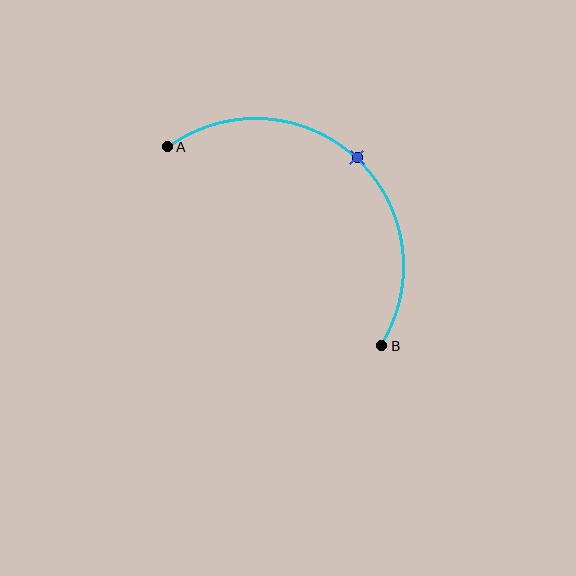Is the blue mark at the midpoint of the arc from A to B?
Yes. The blue mark lies on the arc at equal arc-length from both A and B — it is the arc midpoint.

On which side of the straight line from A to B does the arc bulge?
The arc bulges above and to the right of the straight line connecting A and B.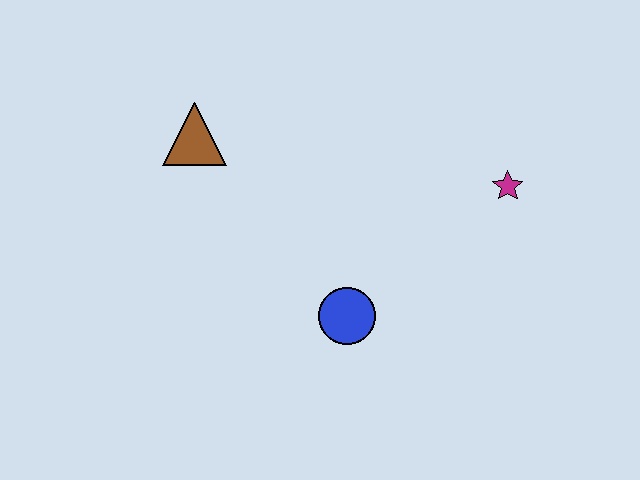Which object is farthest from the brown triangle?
The magenta star is farthest from the brown triangle.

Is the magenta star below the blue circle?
No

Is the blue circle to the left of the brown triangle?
No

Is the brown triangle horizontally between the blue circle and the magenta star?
No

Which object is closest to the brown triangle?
The blue circle is closest to the brown triangle.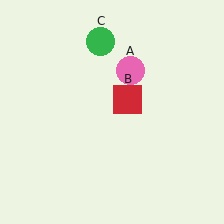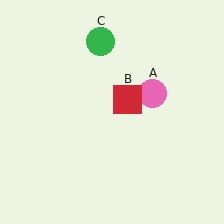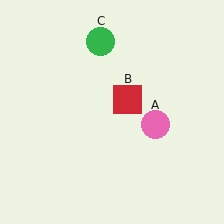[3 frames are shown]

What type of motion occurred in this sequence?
The pink circle (object A) rotated clockwise around the center of the scene.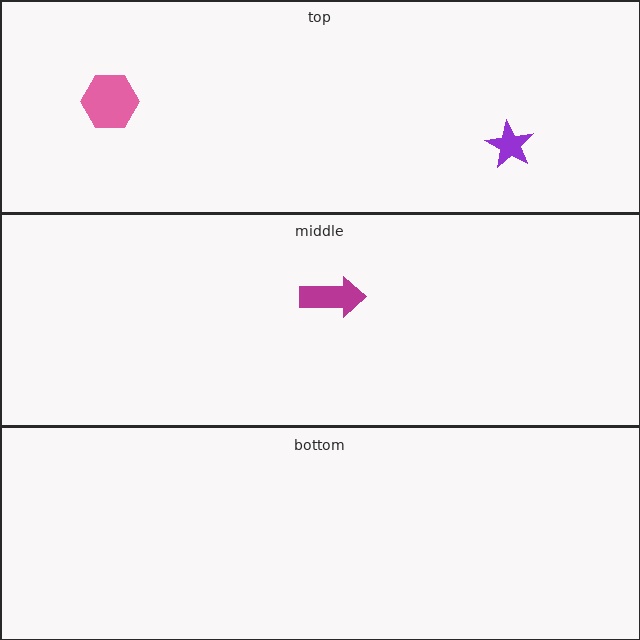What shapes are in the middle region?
The magenta arrow.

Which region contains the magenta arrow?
The middle region.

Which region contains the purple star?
The top region.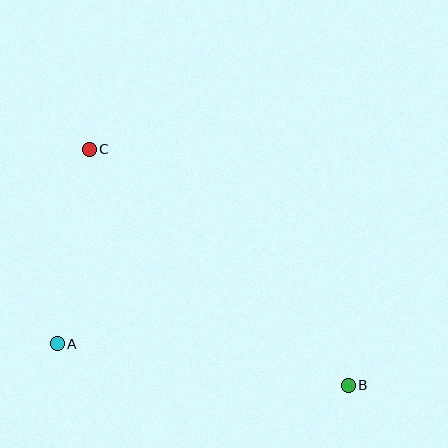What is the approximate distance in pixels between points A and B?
The distance between A and B is approximately 294 pixels.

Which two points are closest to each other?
Points A and C are closest to each other.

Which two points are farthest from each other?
Points B and C are farthest from each other.